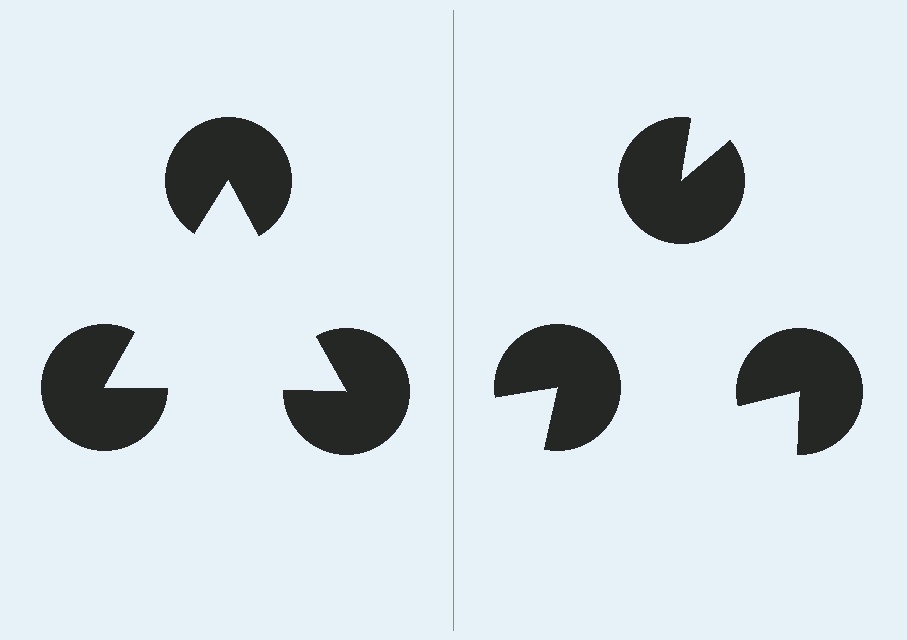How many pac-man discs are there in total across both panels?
6 — 3 on each side.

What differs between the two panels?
The pac-man discs are positioned identically on both sides; only the wedge orientations differ. On the left they align to a triangle; on the right they are misaligned.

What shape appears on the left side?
An illusory triangle.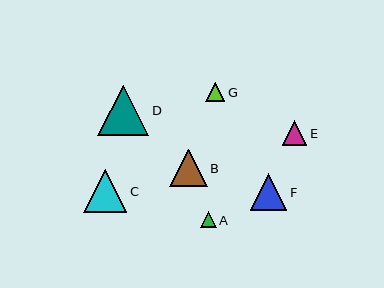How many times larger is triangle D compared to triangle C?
Triangle D is approximately 1.2 times the size of triangle C.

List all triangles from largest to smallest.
From largest to smallest: D, C, B, F, E, G, A.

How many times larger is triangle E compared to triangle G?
Triangle E is approximately 1.3 times the size of triangle G.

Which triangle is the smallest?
Triangle A is the smallest with a size of approximately 16 pixels.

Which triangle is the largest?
Triangle D is the largest with a size of approximately 51 pixels.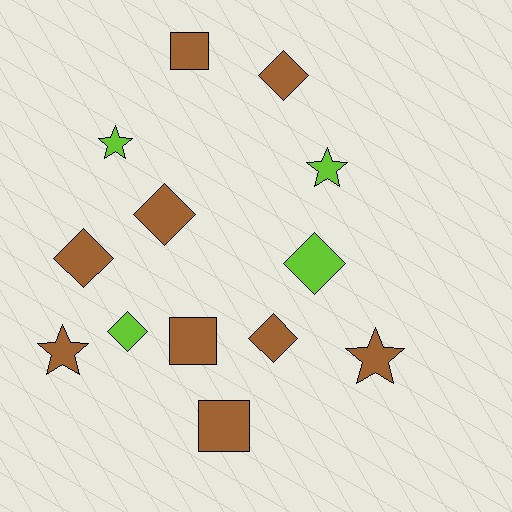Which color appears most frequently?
Brown, with 9 objects.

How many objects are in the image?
There are 13 objects.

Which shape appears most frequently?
Diamond, with 6 objects.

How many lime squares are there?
There are no lime squares.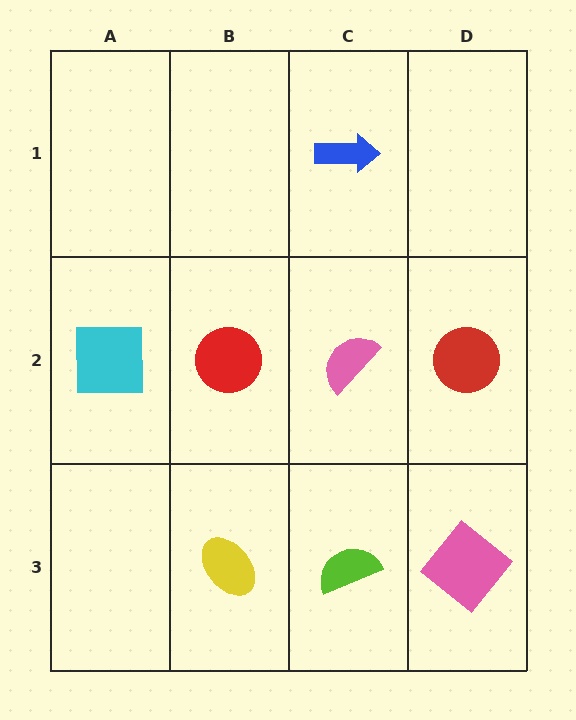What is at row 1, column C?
A blue arrow.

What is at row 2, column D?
A red circle.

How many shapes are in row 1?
1 shape.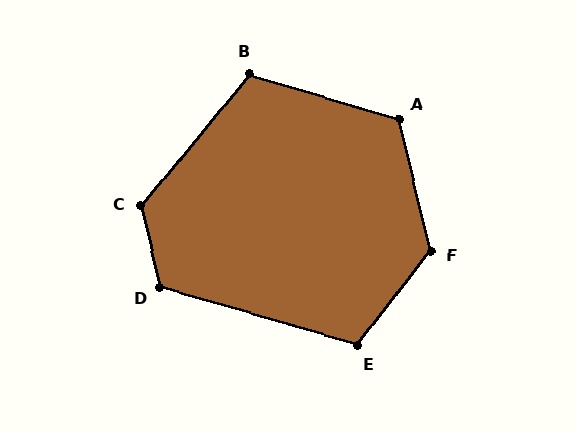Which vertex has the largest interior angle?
F, at approximately 129 degrees.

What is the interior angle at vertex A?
Approximately 121 degrees (obtuse).